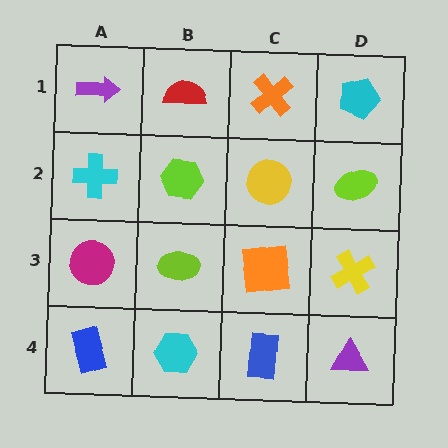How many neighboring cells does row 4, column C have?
3.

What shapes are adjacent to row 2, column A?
A purple arrow (row 1, column A), a magenta circle (row 3, column A), a lime hexagon (row 2, column B).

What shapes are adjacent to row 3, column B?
A lime hexagon (row 2, column B), a cyan hexagon (row 4, column B), a magenta circle (row 3, column A), an orange square (row 3, column C).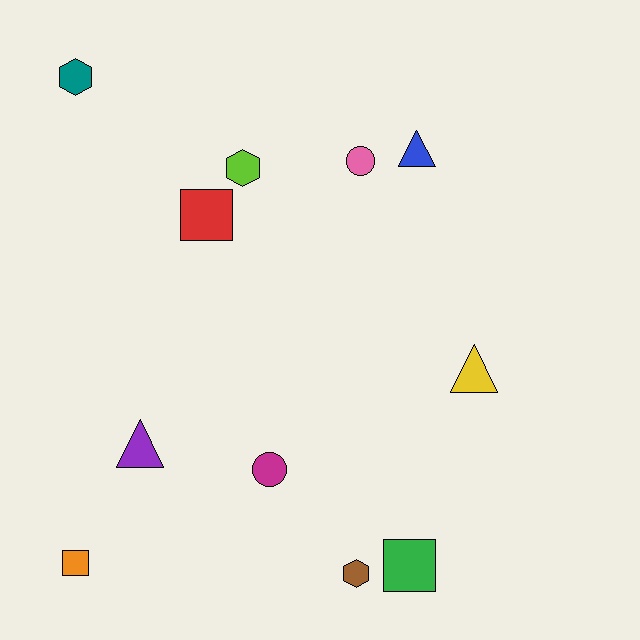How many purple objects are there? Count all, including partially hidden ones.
There is 1 purple object.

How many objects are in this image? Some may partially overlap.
There are 11 objects.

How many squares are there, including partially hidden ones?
There are 3 squares.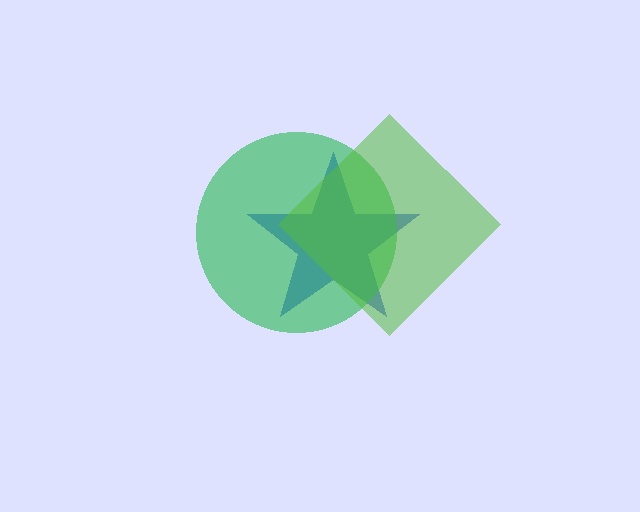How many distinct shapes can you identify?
There are 3 distinct shapes: a blue star, a green circle, a lime diamond.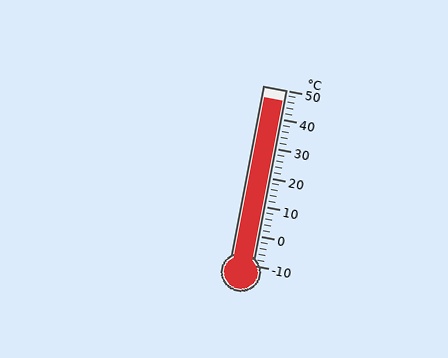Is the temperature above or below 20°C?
The temperature is above 20°C.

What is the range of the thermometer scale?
The thermometer scale ranges from -10°C to 50°C.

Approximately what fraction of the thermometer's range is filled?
The thermometer is filled to approximately 95% of its range.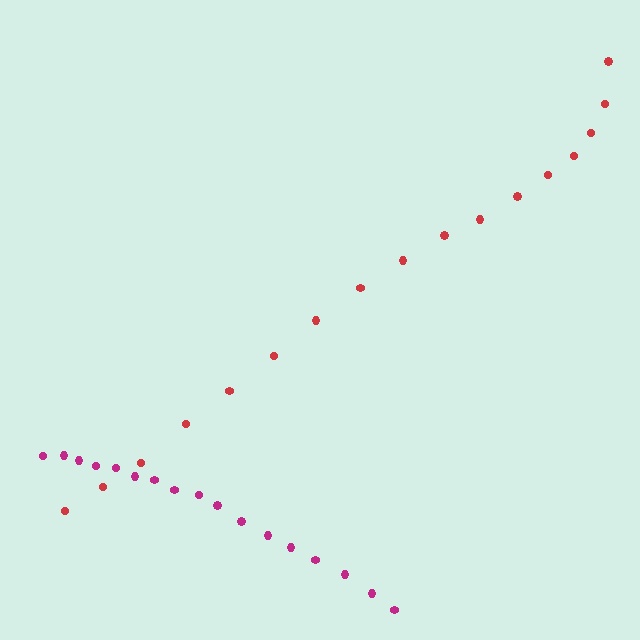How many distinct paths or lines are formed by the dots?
There are 2 distinct paths.